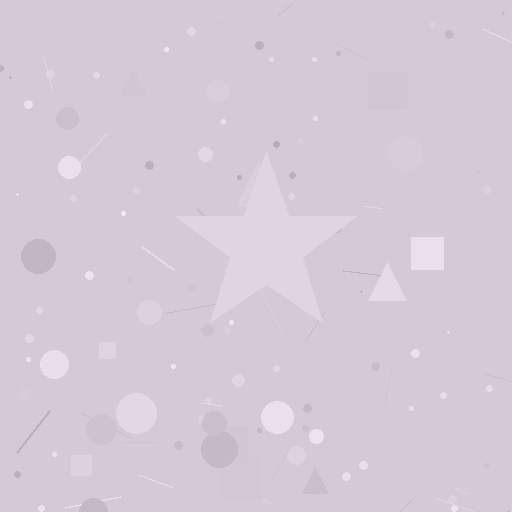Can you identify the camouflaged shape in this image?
The camouflaged shape is a star.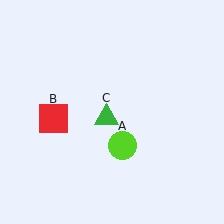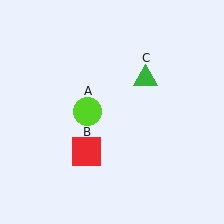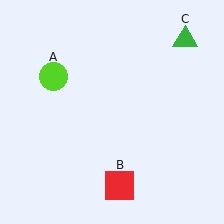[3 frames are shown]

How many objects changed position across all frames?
3 objects changed position: lime circle (object A), red square (object B), green triangle (object C).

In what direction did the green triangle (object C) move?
The green triangle (object C) moved up and to the right.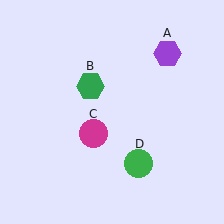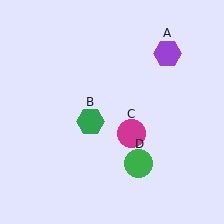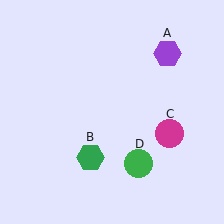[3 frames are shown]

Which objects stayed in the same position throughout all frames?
Purple hexagon (object A) and green circle (object D) remained stationary.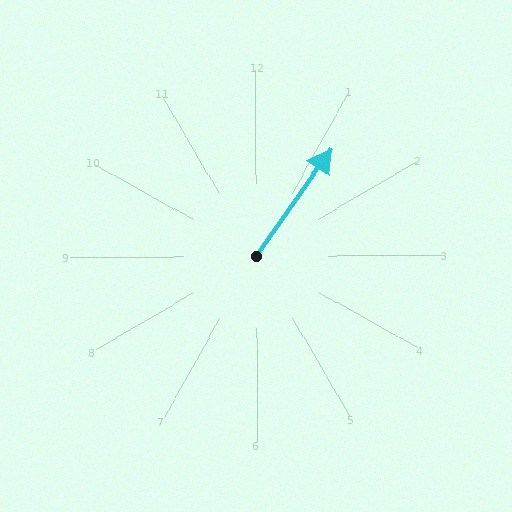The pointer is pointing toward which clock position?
Roughly 1 o'clock.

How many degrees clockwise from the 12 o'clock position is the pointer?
Approximately 35 degrees.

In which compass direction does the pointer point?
Northeast.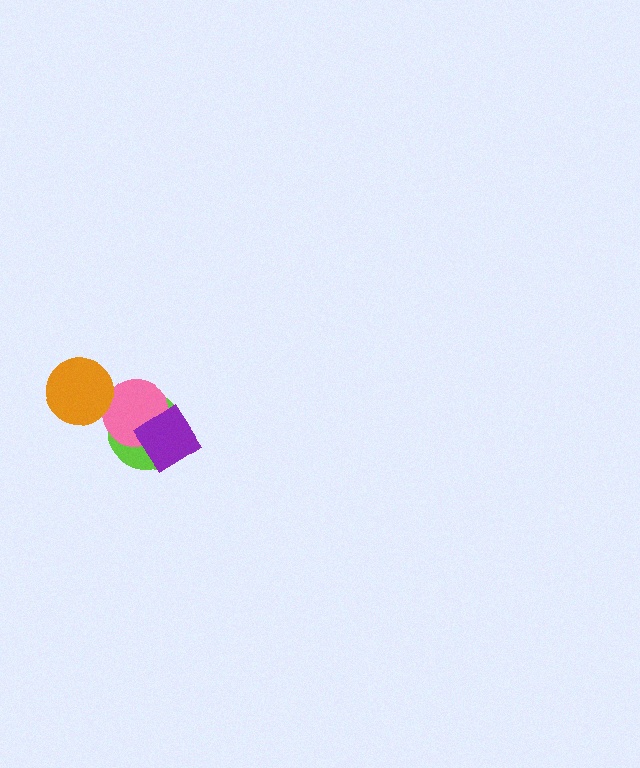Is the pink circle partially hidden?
Yes, it is partially covered by another shape.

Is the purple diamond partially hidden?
No, no other shape covers it.